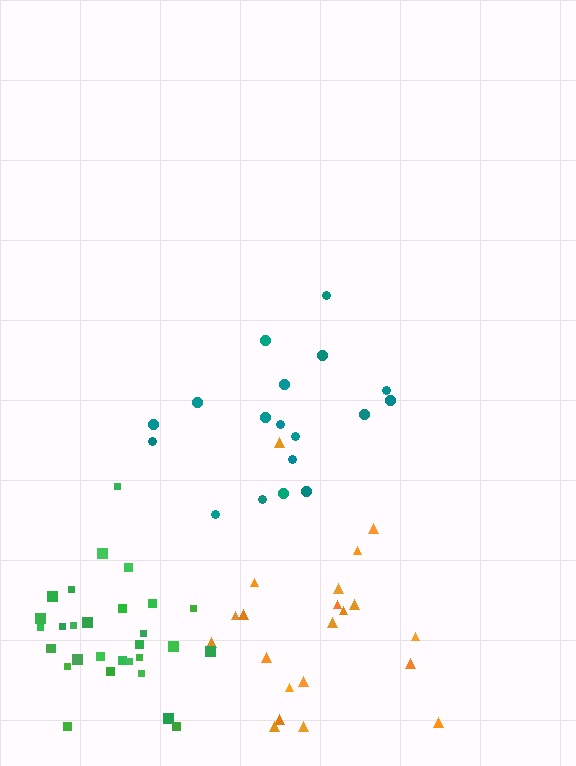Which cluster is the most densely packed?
Green.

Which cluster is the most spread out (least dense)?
Teal.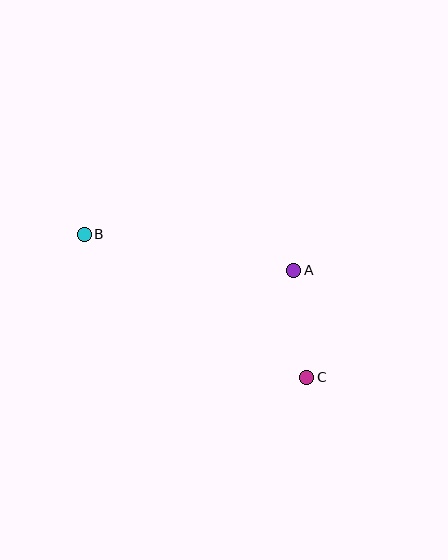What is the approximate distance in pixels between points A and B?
The distance between A and B is approximately 212 pixels.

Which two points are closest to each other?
Points A and C are closest to each other.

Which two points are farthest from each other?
Points B and C are farthest from each other.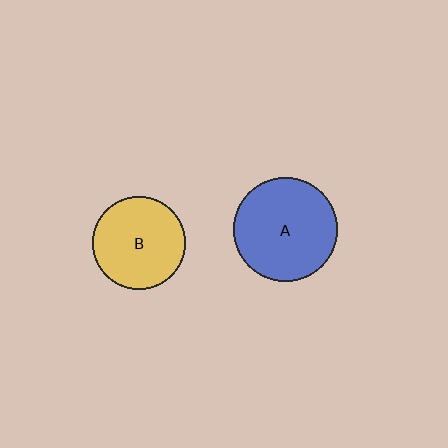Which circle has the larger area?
Circle A (blue).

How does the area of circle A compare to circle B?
Approximately 1.3 times.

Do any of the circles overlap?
No, none of the circles overlap.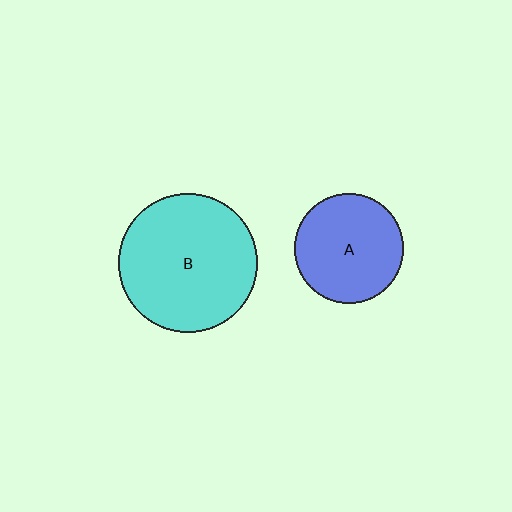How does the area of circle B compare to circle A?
Approximately 1.6 times.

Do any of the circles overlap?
No, none of the circles overlap.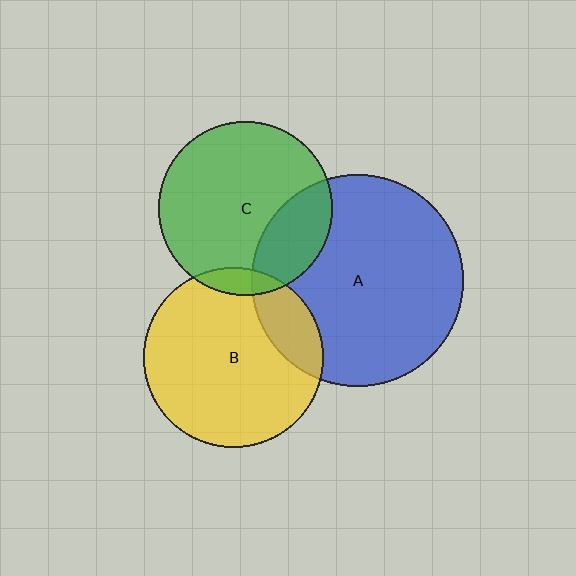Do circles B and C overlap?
Yes.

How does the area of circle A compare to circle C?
Approximately 1.5 times.